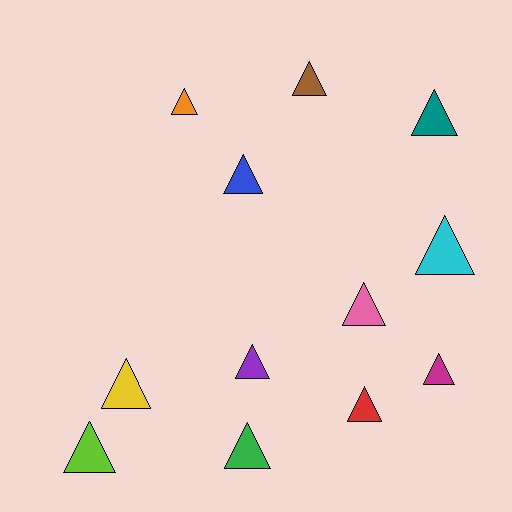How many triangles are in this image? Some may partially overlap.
There are 12 triangles.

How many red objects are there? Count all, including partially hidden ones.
There is 1 red object.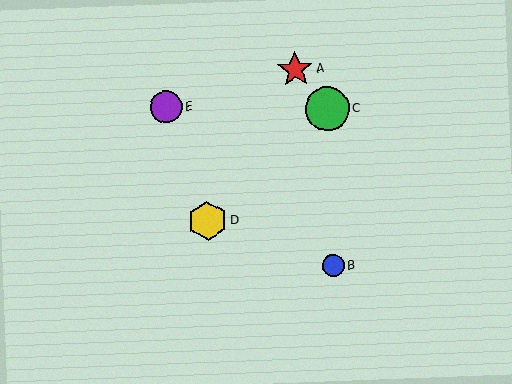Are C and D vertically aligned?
No, C is at x≈327 and D is at x≈208.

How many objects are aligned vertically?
2 objects (B, C) are aligned vertically.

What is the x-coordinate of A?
Object A is at x≈295.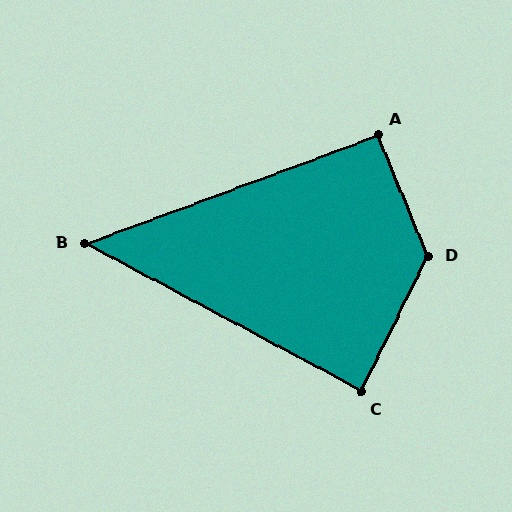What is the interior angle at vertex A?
Approximately 92 degrees (approximately right).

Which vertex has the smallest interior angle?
B, at approximately 48 degrees.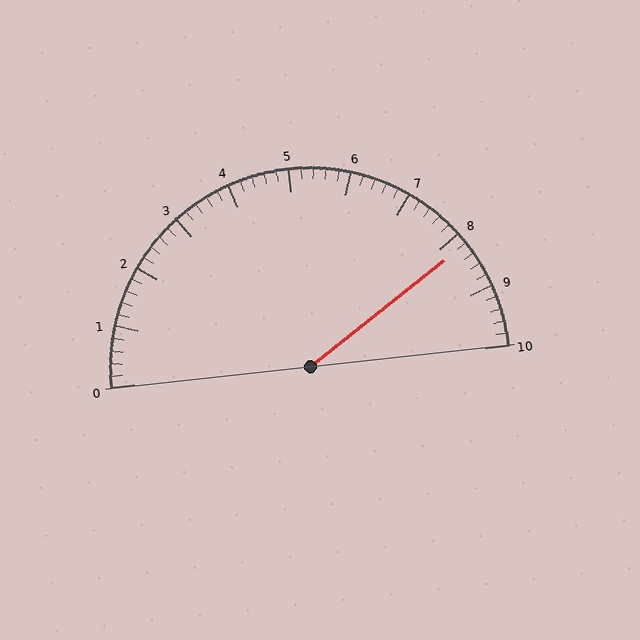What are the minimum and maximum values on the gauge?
The gauge ranges from 0 to 10.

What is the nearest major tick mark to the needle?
The nearest major tick mark is 8.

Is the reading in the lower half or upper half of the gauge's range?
The reading is in the upper half of the range (0 to 10).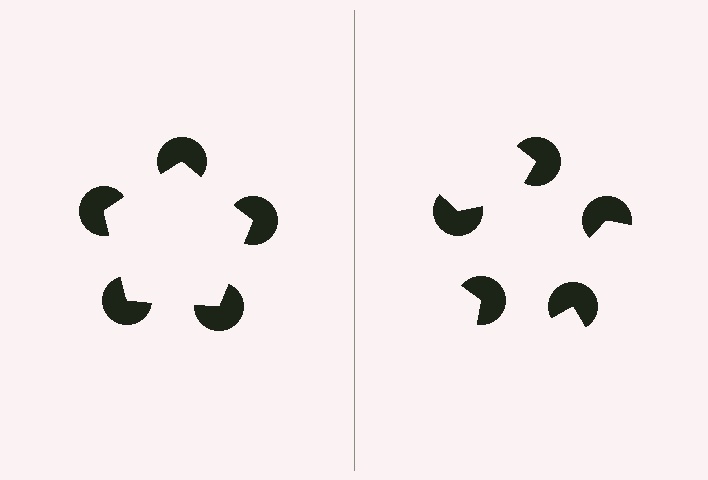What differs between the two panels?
The pac-man discs are positioned identically on both sides; only the wedge orientations differ. On the left they align to a pentagon; on the right they are misaligned.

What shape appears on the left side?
An illusory pentagon.